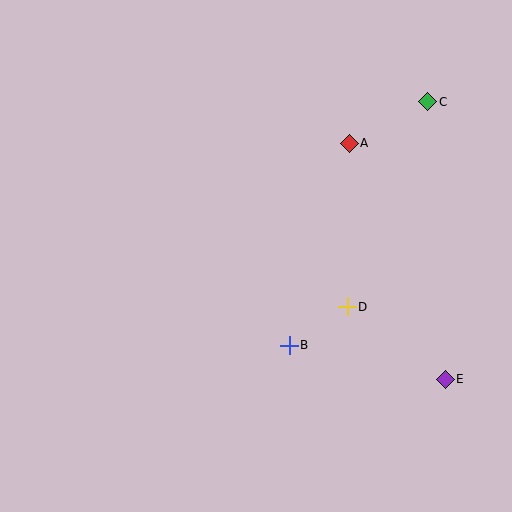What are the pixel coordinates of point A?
Point A is at (349, 143).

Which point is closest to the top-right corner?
Point C is closest to the top-right corner.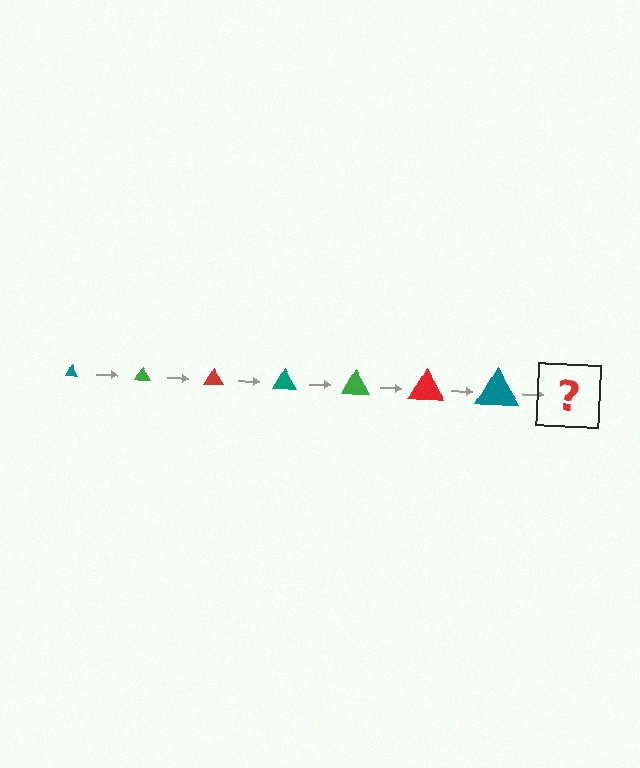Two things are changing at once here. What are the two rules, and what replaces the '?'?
The two rules are that the triangle grows larger each step and the color cycles through teal, green, and red. The '?' should be a green triangle, larger than the previous one.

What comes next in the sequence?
The next element should be a green triangle, larger than the previous one.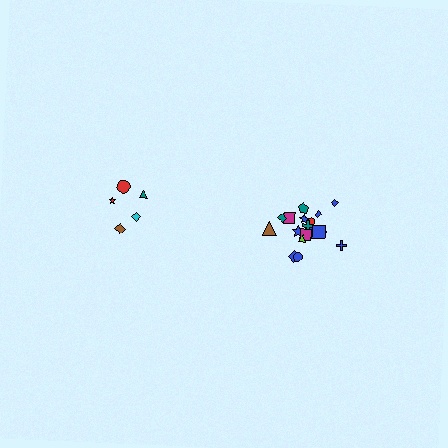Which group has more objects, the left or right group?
The right group.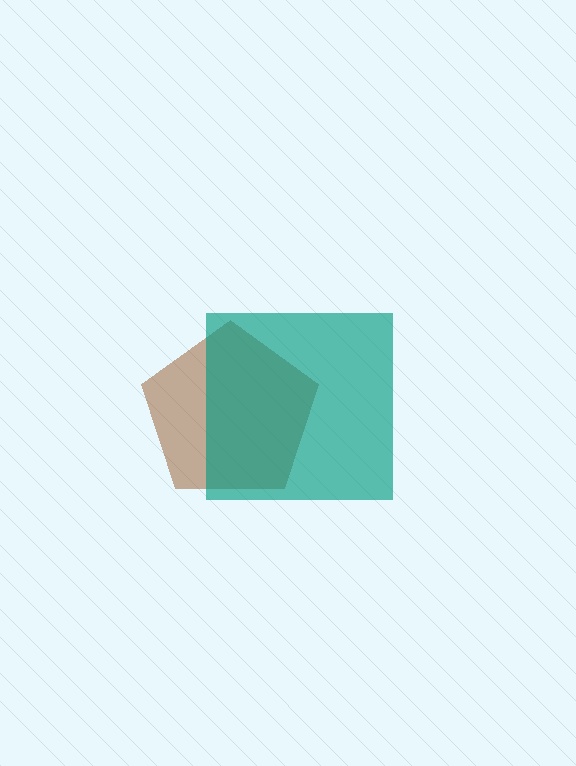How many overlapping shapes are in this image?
There are 2 overlapping shapes in the image.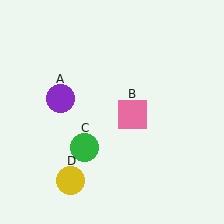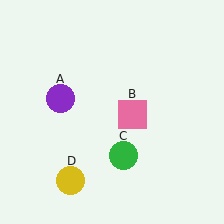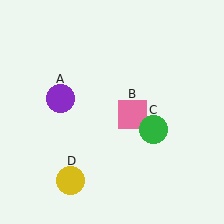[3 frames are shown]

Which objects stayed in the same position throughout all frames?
Purple circle (object A) and pink square (object B) and yellow circle (object D) remained stationary.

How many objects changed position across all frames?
1 object changed position: green circle (object C).